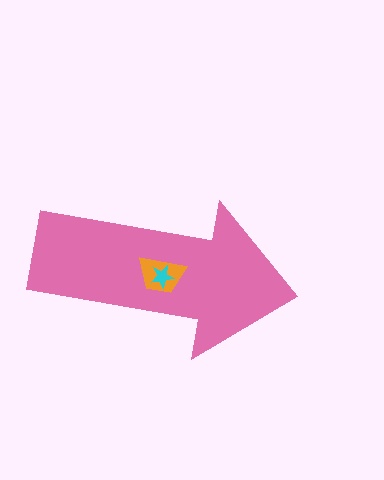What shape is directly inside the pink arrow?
The orange trapezoid.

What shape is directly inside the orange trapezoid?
The cyan star.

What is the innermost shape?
The cyan star.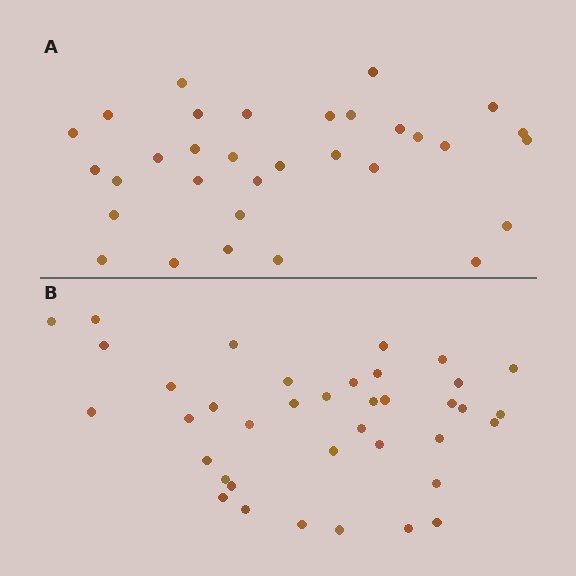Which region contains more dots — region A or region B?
Region B (the bottom region) has more dots.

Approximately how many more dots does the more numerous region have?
Region B has about 6 more dots than region A.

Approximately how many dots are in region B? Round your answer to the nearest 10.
About 40 dots. (The exact count is 38, which rounds to 40.)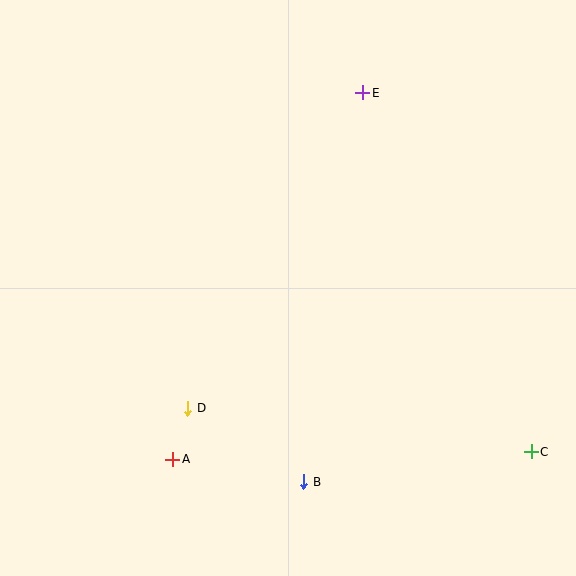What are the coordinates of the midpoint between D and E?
The midpoint between D and E is at (275, 250).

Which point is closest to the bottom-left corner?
Point A is closest to the bottom-left corner.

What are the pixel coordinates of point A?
Point A is at (173, 459).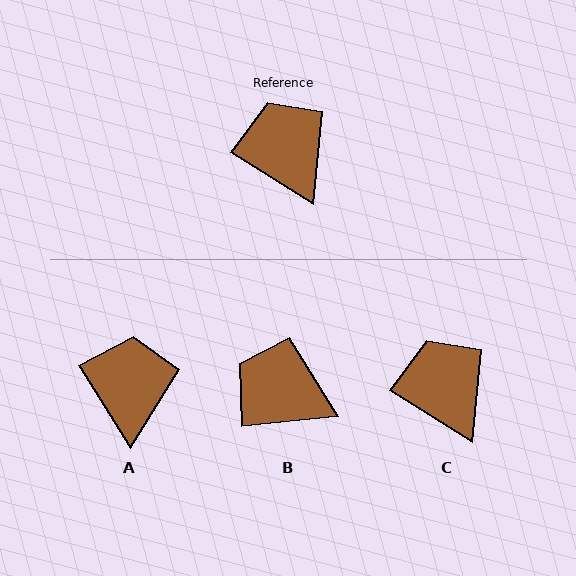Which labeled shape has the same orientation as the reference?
C.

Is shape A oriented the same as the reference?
No, it is off by about 26 degrees.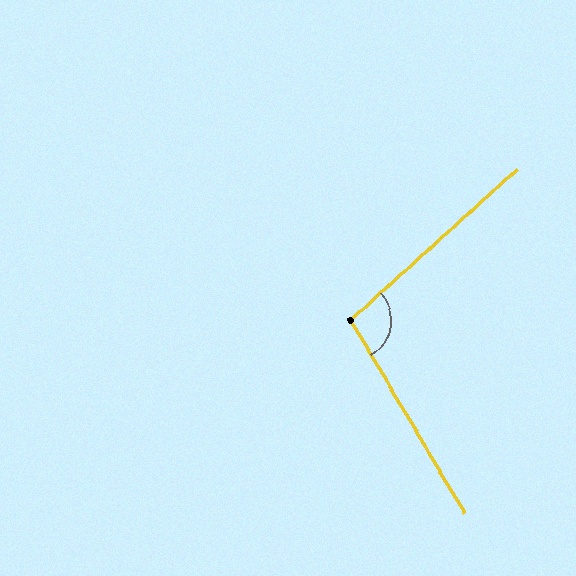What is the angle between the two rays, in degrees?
Approximately 102 degrees.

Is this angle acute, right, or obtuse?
It is obtuse.